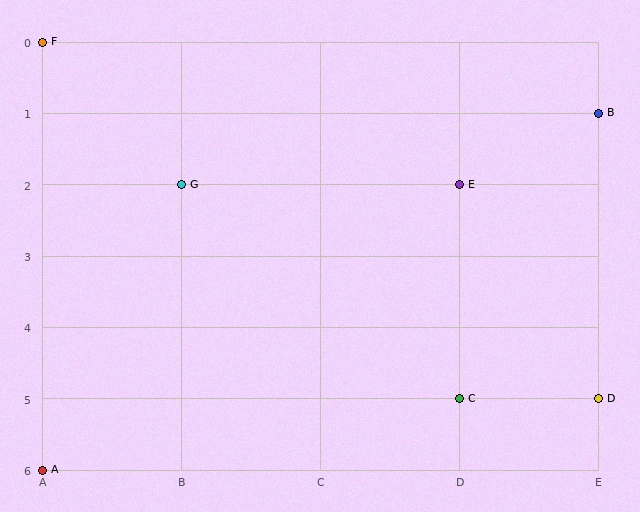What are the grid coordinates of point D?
Point D is at grid coordinates (E, 5).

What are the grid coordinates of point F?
Point F is at grid coordinates (A, 0).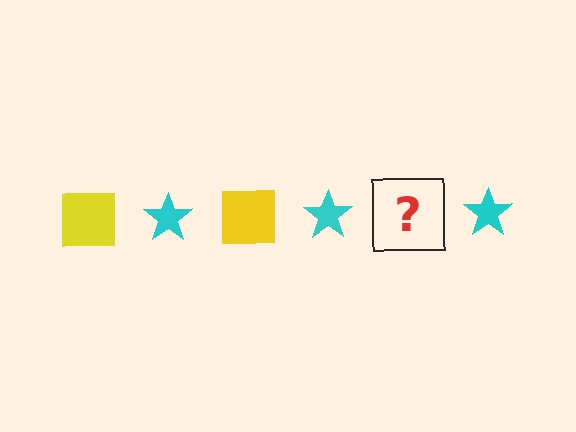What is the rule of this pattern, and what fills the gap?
The rule is that the pattern alternates between yellow square and cyan star. The gap should be filled with a yellow square.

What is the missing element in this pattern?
The missing element is a yellow square.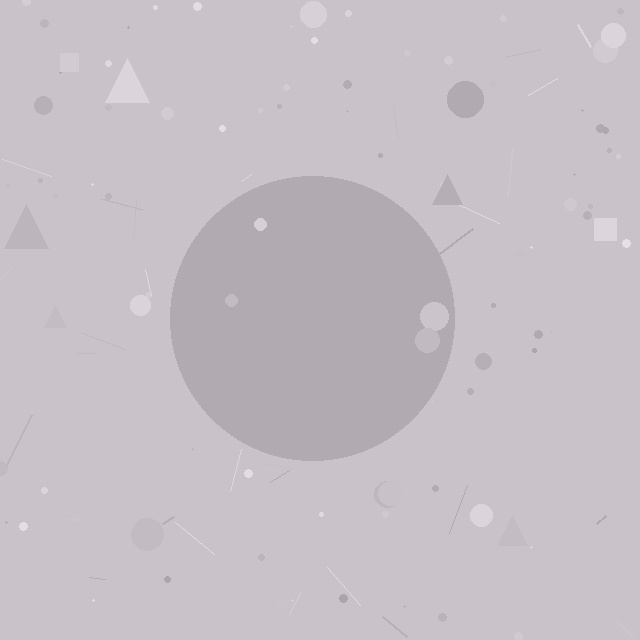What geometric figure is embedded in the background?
A circle is embedded in the background.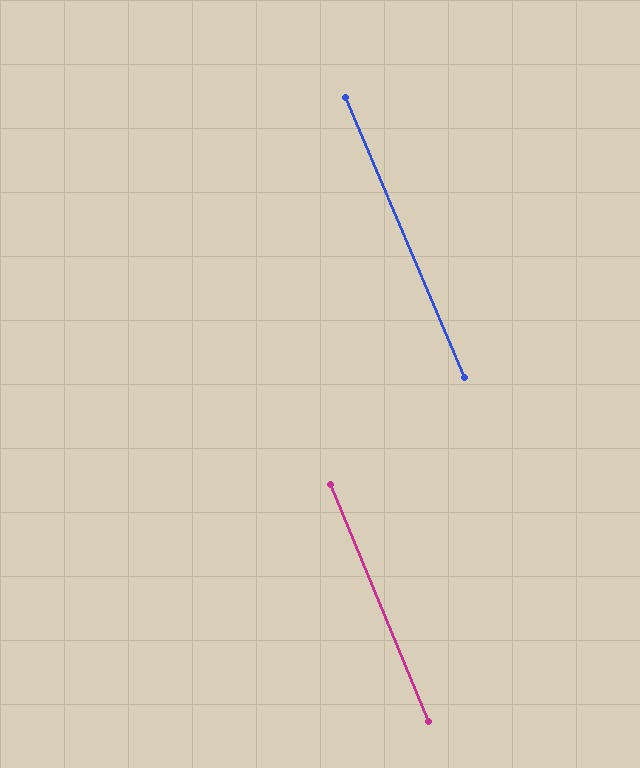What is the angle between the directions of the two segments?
Approximately 0 degrees.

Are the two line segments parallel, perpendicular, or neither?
Parallel — their directions differ by only 0.5°.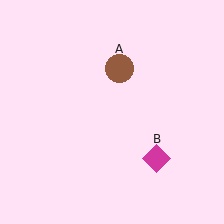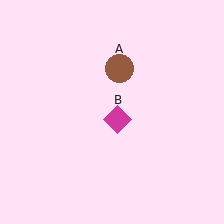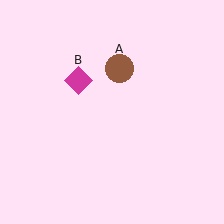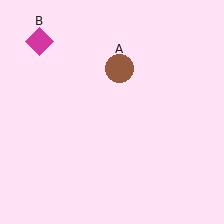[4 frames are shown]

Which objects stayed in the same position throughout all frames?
Brown circle (object A) remained stationary.